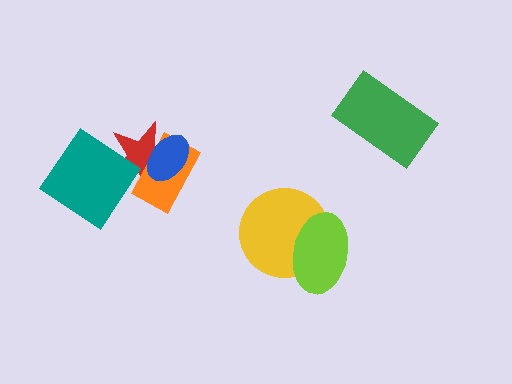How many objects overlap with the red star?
3 objects overlap with the red star.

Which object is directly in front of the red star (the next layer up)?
The orange rectangle is directly in front of the red star.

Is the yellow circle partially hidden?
Yes, it is partially covered by another shape.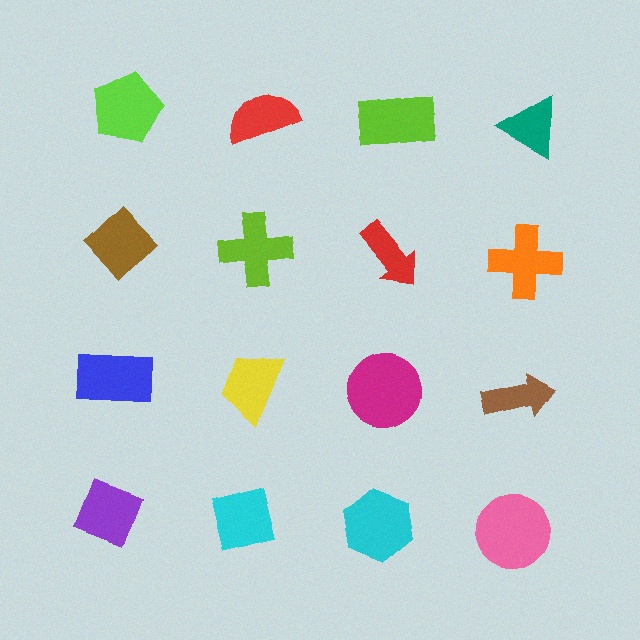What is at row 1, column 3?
A lime rectangle.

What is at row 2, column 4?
An orange cross.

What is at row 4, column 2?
A cyan square.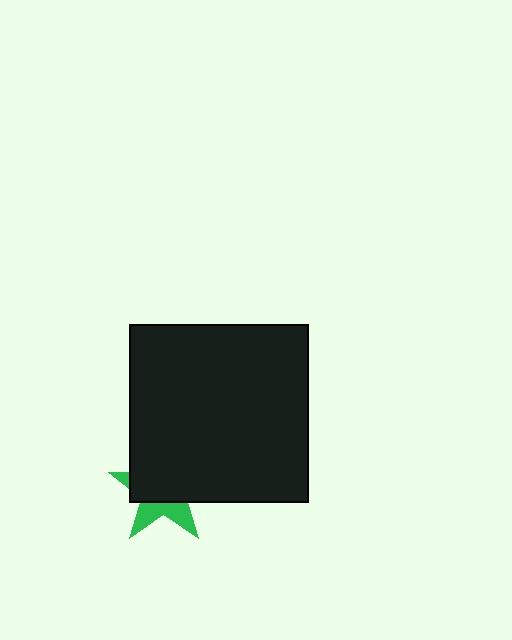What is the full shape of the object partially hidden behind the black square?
The partially hidden object is a green star.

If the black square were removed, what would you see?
You would see the complete green star.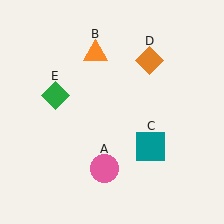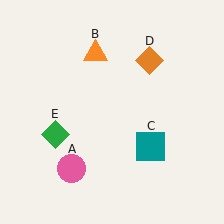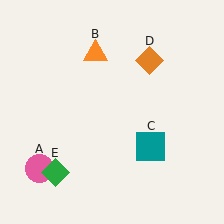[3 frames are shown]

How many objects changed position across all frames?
2 objects changed position: pink circle (object A), green diamond (object E).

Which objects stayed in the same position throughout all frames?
Orange triangle (object B) and teal square (object C) and orange diamond (object D) remained stationary.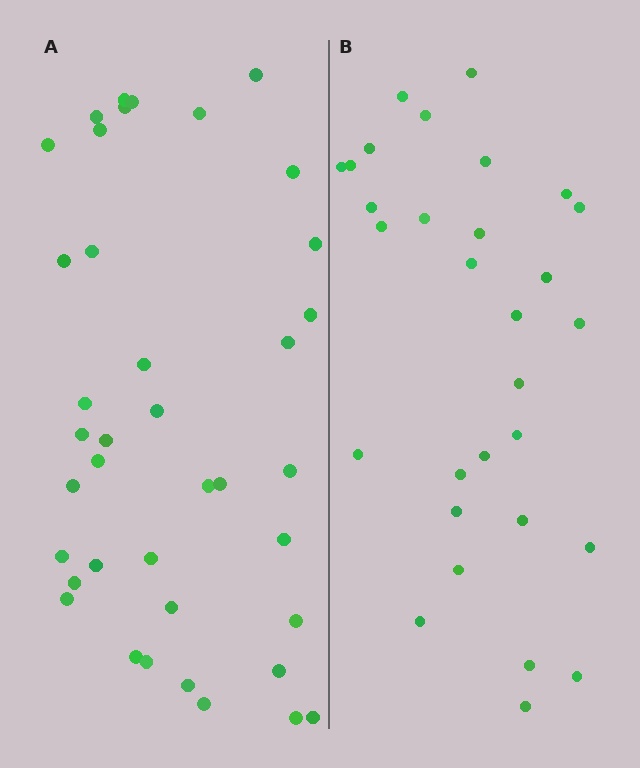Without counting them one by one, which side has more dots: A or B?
Region A (the left region) has more dots.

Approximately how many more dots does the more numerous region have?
Region A has roughly 8 or so more dots than region B.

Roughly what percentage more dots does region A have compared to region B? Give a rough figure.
About 30% more.